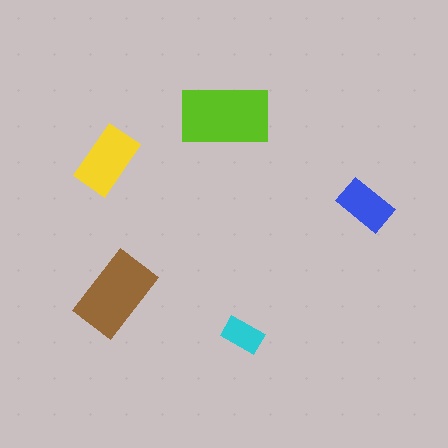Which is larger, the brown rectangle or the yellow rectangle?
The brown one.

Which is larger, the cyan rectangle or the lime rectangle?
The lime one.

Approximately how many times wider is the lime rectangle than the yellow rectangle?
About 1.5 times wider.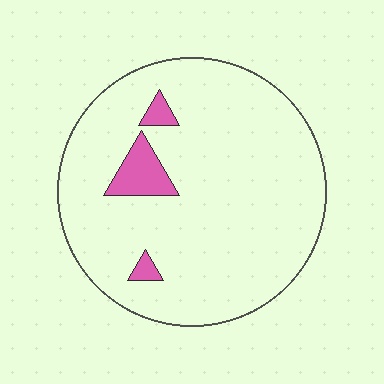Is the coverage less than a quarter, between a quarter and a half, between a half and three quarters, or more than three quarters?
Less than a quarter.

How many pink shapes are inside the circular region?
3.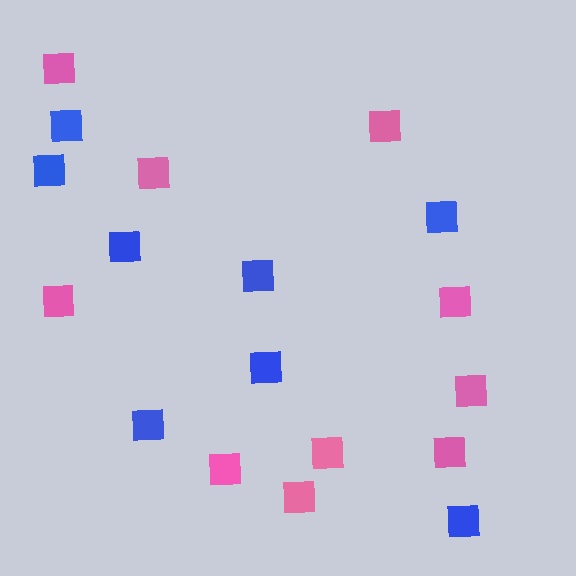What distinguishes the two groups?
There are 2 groups: one group of pink squares (10) and one group of blue squares (8).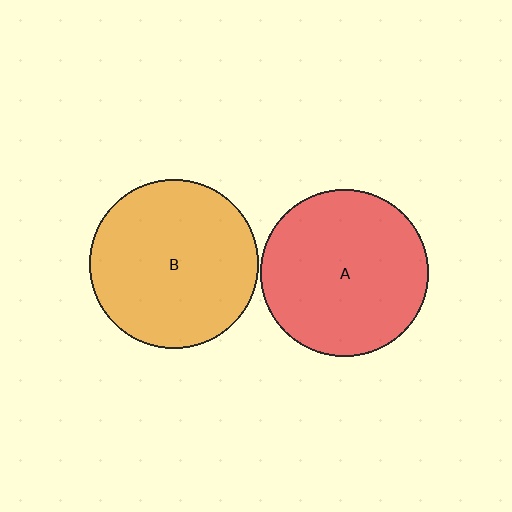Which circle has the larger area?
Circle B (orange).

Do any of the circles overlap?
No, none of the circles overlap.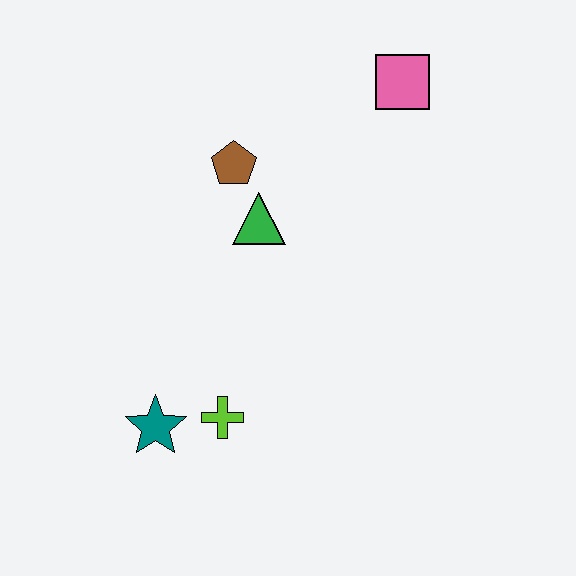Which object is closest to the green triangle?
The brown pentagon is closest to the green triangle.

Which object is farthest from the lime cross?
The pink square is farthest from the lime cross.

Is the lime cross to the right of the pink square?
No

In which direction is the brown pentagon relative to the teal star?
The brown pentagon is above the teal star.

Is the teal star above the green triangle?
No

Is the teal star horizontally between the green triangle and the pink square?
No